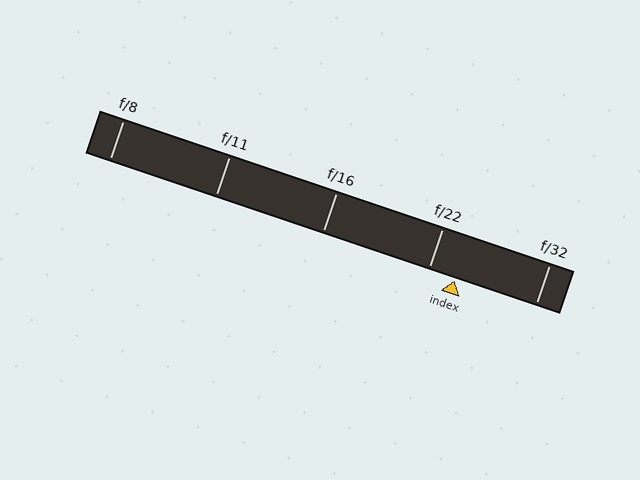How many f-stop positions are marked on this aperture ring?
There are 5 f-stop positions marked.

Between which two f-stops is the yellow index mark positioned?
The index mark is between f/22 and f/32.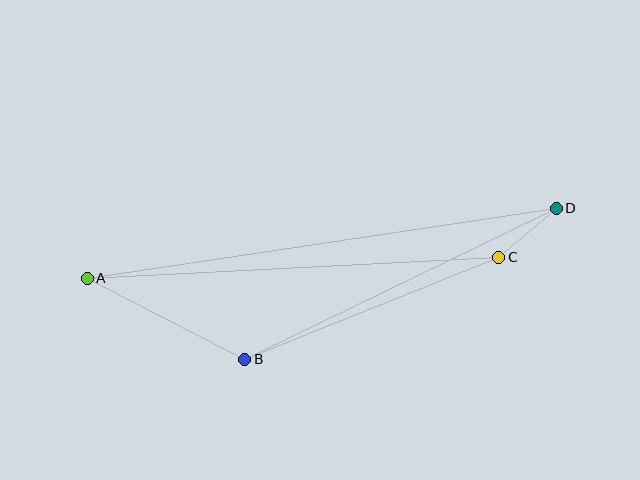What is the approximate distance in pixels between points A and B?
The distance between A and B is approximately 177 pixels.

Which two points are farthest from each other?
Points A and D are farthest from each other.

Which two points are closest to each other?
Points C and D are closest to each other.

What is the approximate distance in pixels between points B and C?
The distance between B and C is approximately 274 pixels.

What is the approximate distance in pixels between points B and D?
The distance between B and D is approximately 346 pixels.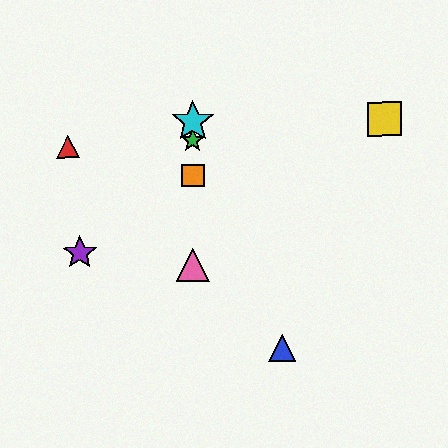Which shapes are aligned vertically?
The green star, the orange square, the cyan star, the pink triangle are aligned vertically.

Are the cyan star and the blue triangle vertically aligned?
No, the cyan star is at x≈193 and the blue triangle is at x≈282.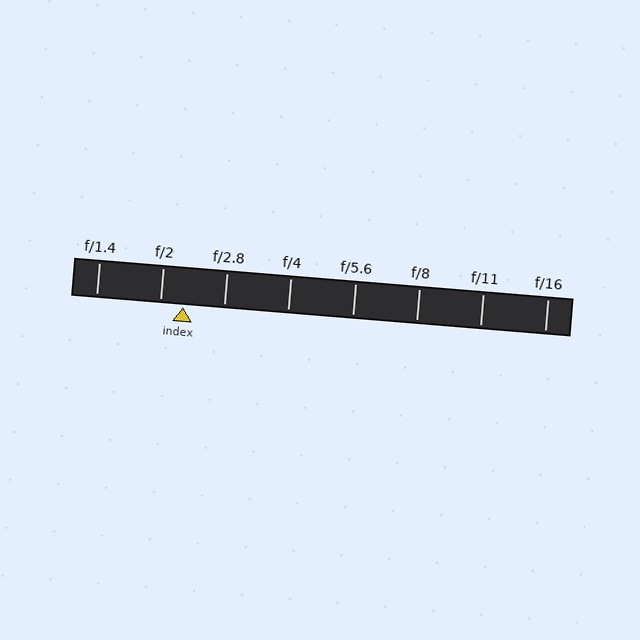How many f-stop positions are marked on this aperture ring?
There are 8 f-stop positions marked.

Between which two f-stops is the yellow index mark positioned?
The index mark is between f/2 and f/2.8.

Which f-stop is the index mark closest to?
The index mark is closest to f/2.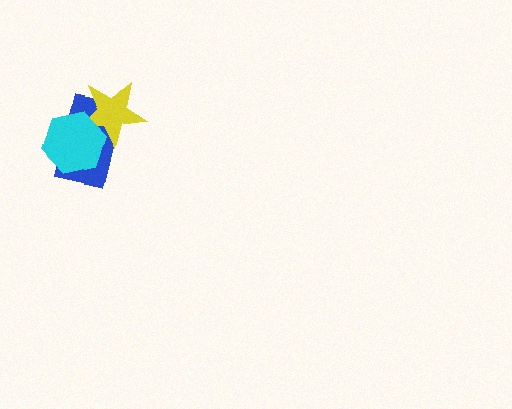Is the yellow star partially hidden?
Yes, it is partially covered by another shape.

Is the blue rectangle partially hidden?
Yes, it is partially covered by another shape.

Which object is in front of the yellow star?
The cyan hexagon is in front of the yellow star.